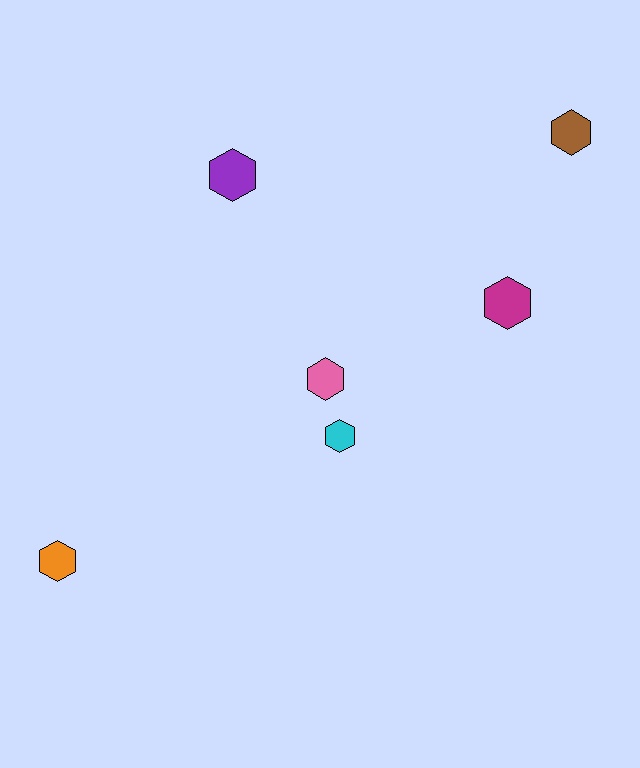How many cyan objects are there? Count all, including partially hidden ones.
There is 1 cyan object.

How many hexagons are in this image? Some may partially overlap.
There are 6 hexagons.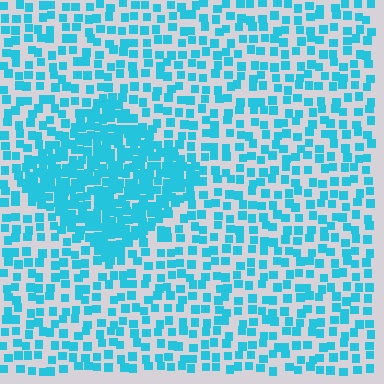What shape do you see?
I see a diamond.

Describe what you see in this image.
The image contains small cyan elements arranged at two different densities. A diamond-shaped region is visible where the elements are more densely packed than the surrounding area.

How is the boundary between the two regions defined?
The boundary is defined by a change in element density (approximately 2.3x ratio). All elements are the same color, size, and shape.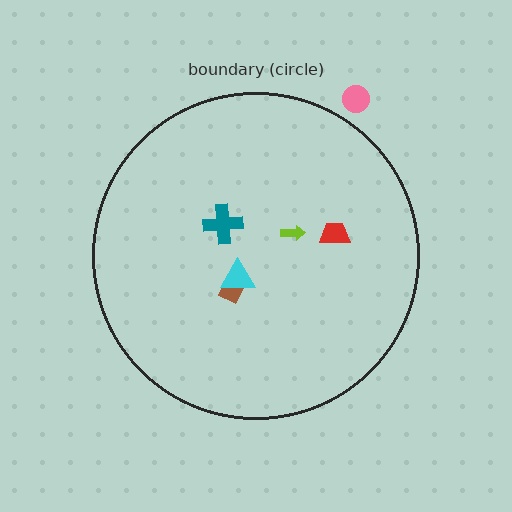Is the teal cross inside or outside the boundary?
Inside.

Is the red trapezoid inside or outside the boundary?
Inside.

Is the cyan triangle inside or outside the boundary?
Inside.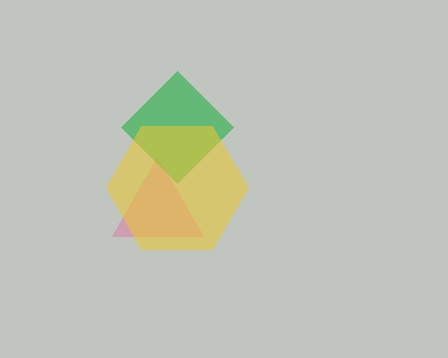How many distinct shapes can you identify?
There are 3 distinct shapes: a pink triangle, a green diamond, a yellow hexagon.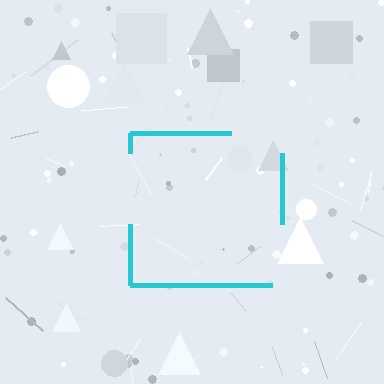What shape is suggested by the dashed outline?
The dashed outline suggests a square.